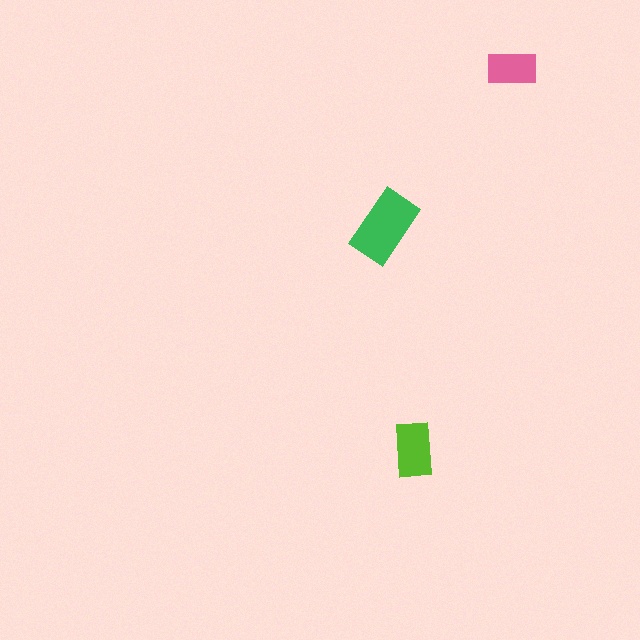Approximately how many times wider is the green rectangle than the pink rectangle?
About 1.5 times wider.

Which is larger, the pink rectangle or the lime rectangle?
The lime one.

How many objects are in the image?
There are 3 objects in the image.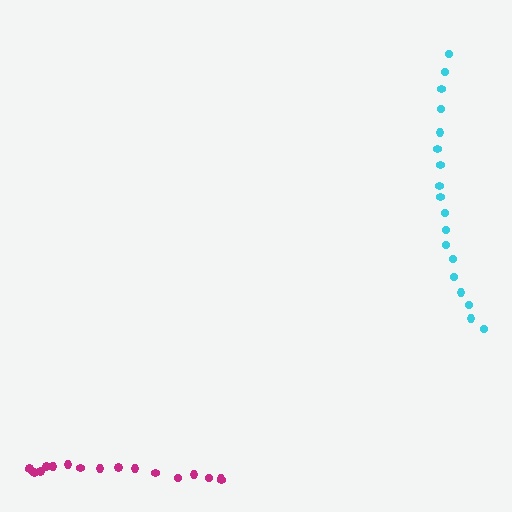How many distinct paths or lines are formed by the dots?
There are 2 distinct paths.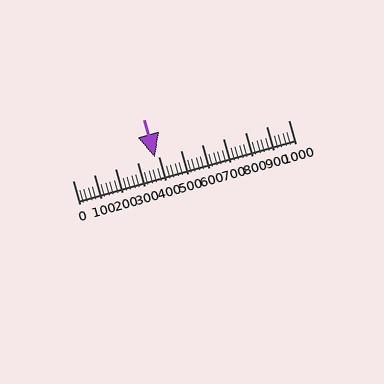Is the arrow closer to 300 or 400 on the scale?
The arrow is closer to 400.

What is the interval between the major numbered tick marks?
The major tick marks are spaced 100 units apart.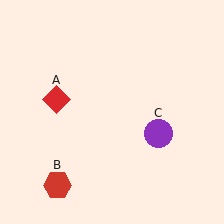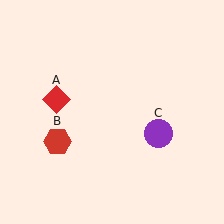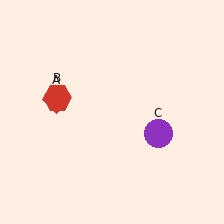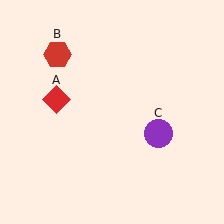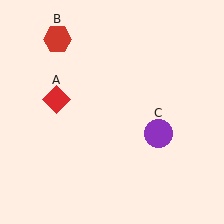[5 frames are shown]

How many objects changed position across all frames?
1 object changed position: red hexagon (object B).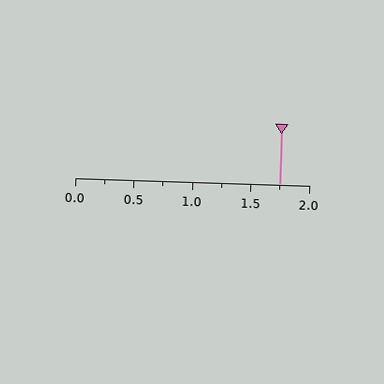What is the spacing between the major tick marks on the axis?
The major ticks are spaced 0.5 apart.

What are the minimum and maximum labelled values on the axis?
The axis runs from 0.0 to 2.0.